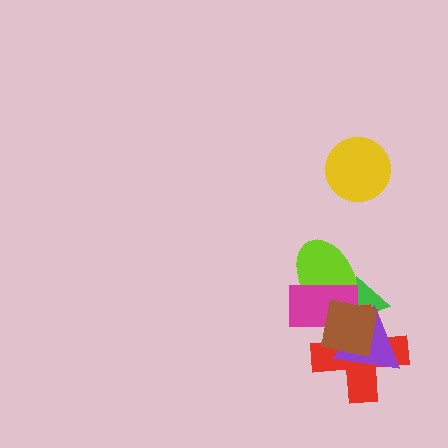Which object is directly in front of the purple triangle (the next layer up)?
The magenta rectangle is directly in front of the purple triangle.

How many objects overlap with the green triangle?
5 objects overlap with the green triangle.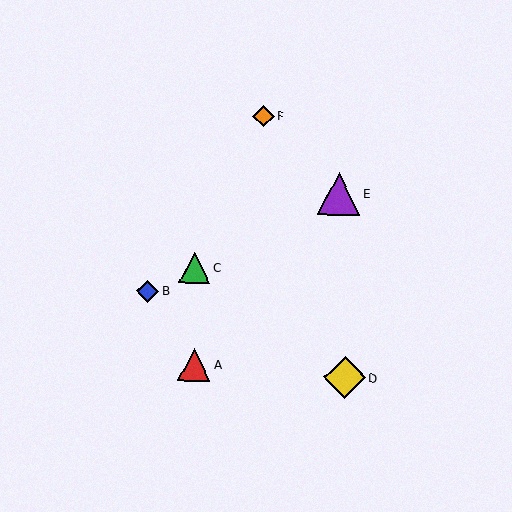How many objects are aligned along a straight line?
3 objects (B, C, E) are aligned along a straight line.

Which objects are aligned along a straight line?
Objects B, C, E are aligned along a straight line.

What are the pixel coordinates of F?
Object F is at (264, 116).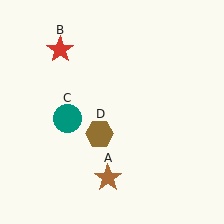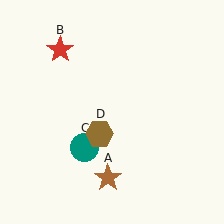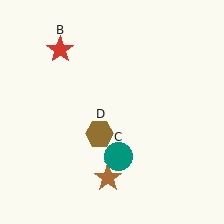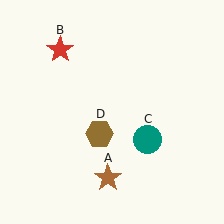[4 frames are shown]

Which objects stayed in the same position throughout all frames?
Brown star (object A) and red star (object B) and brown hexagon (object D) remained stationary.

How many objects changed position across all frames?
1 object changed position: teal circle (object C).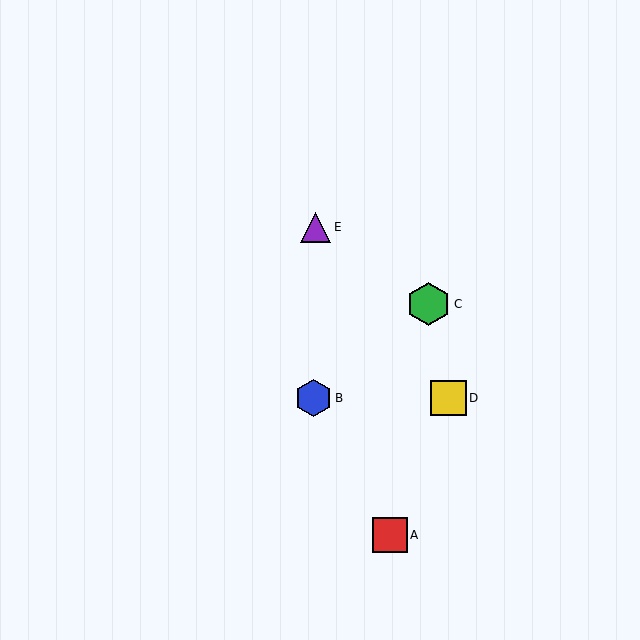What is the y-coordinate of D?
Object D is at y≈398.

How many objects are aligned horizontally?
2 objects (B, D) are aligned horizontally.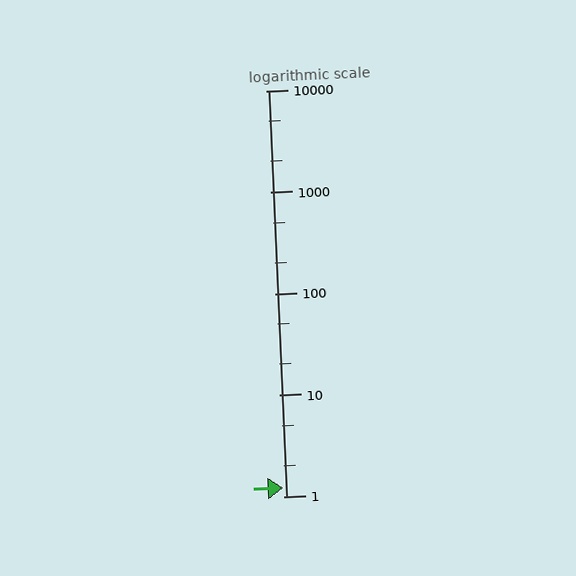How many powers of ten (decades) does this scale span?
The scale spans 4 decades, from 1 to 10000.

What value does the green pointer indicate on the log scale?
The pointer indicates approximately 1.2.